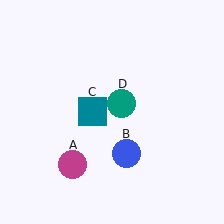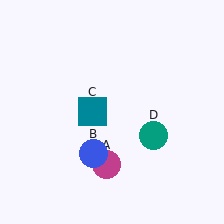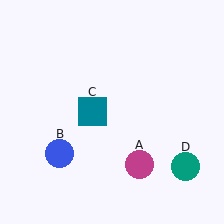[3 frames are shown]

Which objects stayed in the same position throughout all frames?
Teal square (object C) remained stationary.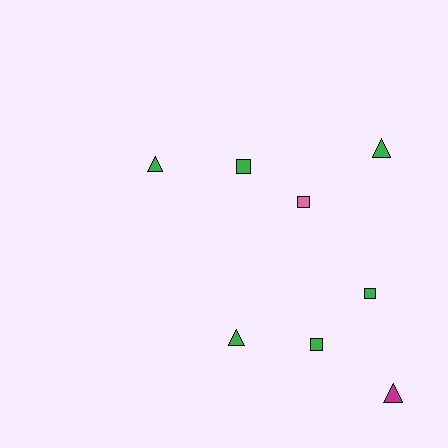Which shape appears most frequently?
Triangle, with 4 objects.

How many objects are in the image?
There are 8 objects.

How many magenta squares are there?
There are no magenta squares.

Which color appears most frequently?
Green, with 6 objects.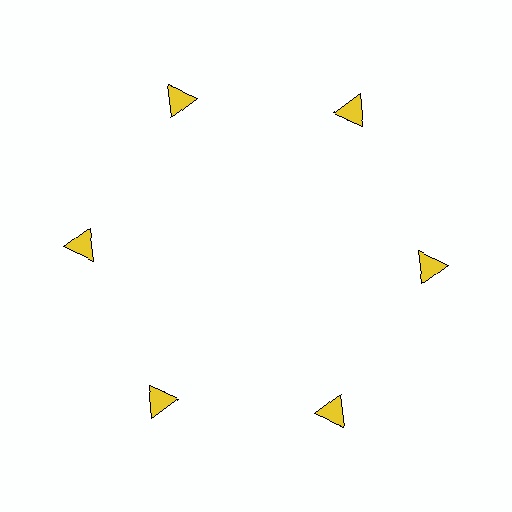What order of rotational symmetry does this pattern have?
This pattern has 6-fold rotational symmetry.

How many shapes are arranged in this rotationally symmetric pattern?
There are 6 shapes, arranged in 6 groups of 1.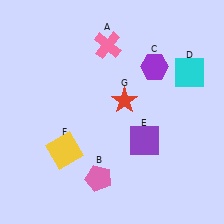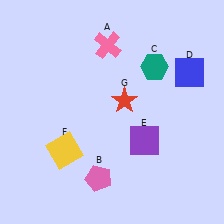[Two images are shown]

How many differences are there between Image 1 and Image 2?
There are 2 differences between the two images.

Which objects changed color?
C changed from purple to teal. D changed from cyan to blue.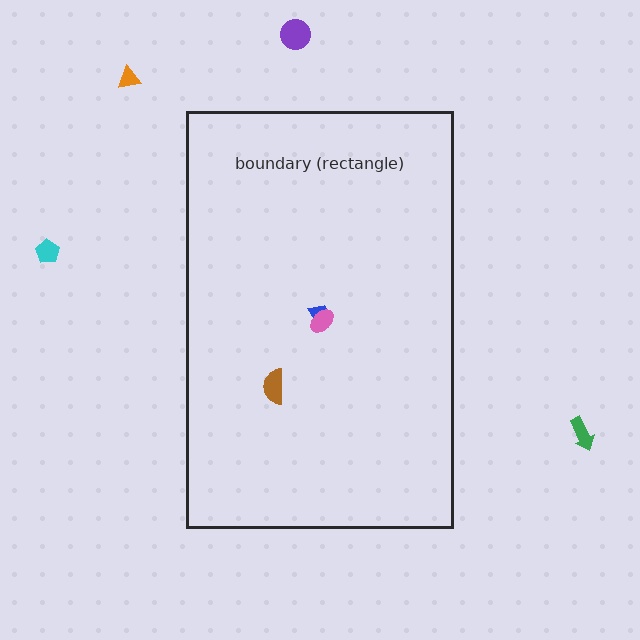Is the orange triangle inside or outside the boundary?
Outside.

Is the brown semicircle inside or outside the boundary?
Inside.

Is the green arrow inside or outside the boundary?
Outside.